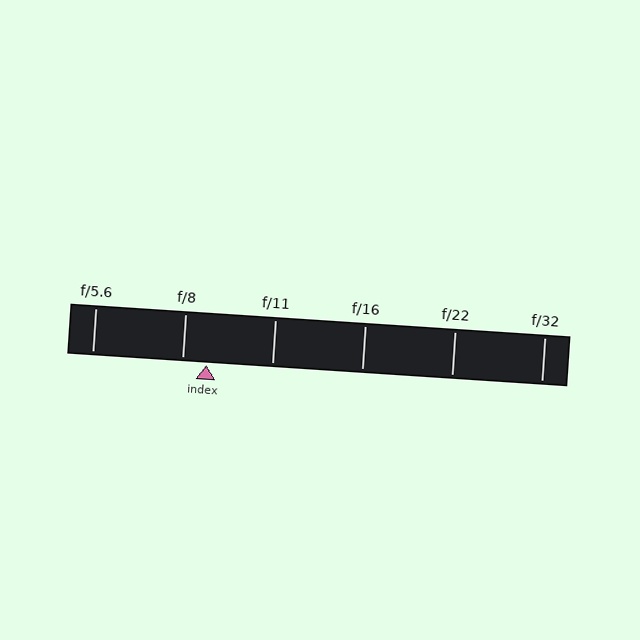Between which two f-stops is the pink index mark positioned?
The index mark is between f/8 and f/11.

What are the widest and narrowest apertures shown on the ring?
The widest aperture shown is f/5.6 and the narrowest is f/32.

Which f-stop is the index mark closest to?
The index mark is closest to f/8.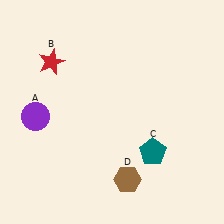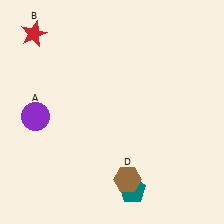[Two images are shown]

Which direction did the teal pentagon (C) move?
The teal pentagon (C) moved down.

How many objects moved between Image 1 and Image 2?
2 objects moved between the two images.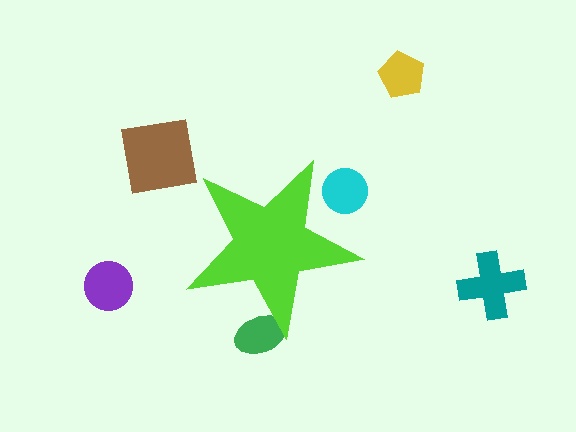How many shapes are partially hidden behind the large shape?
2 shapes are partially hidden.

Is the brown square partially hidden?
No, the brown square is fully visible.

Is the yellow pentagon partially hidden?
No, the yellow pentagon is fully visible.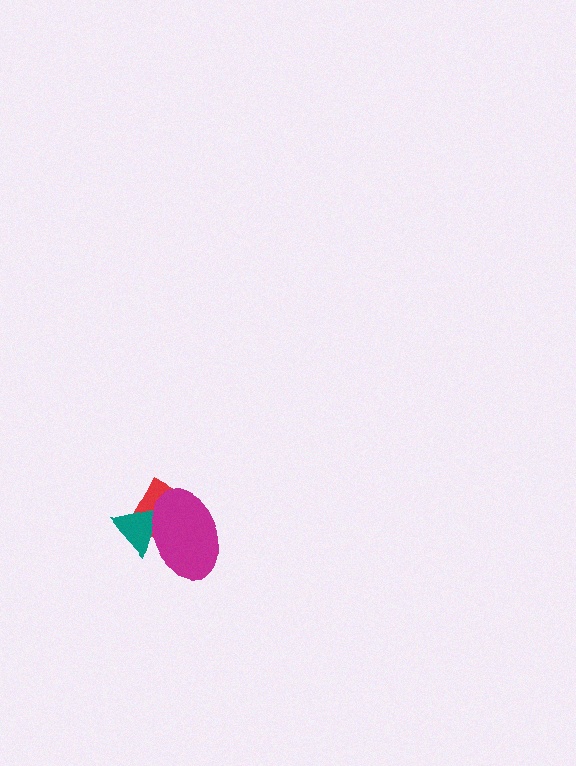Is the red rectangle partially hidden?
Yes, it is partially covered by another shape.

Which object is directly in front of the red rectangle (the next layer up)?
The teal triangle is directly in front of the red rectangle.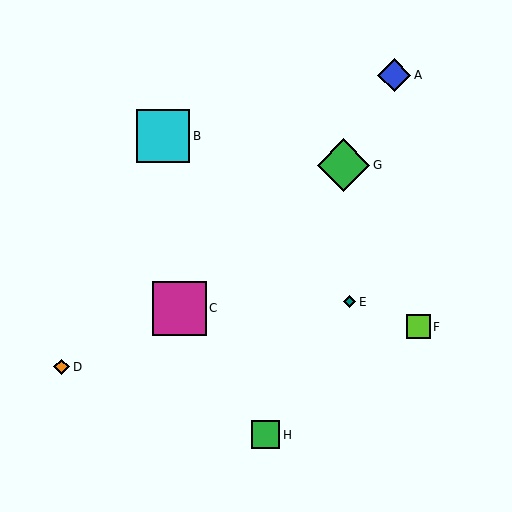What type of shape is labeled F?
Shape F is a lime square.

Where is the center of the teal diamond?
The center of the teal diamond is at (350, 302).